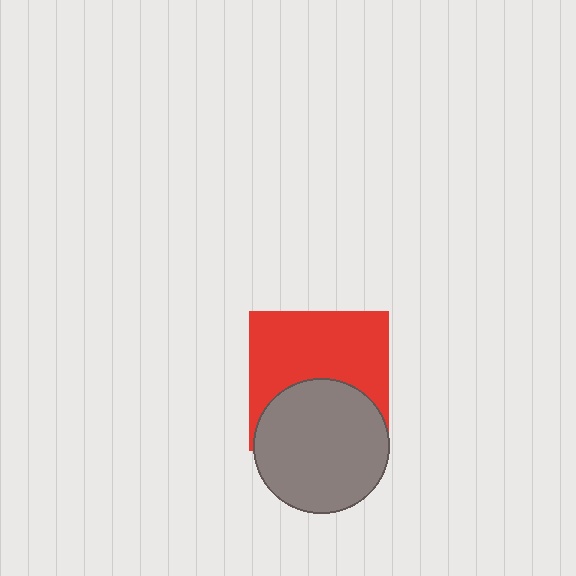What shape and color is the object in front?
The object in front is a gray circle.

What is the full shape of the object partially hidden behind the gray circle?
The partially hidden object is a red square.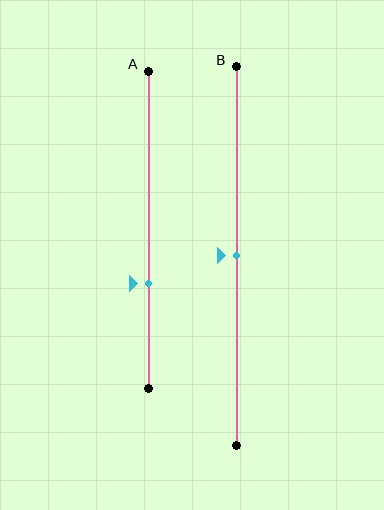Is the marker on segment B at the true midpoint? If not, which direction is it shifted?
Yes, the marker on segment B is at the true midpoint.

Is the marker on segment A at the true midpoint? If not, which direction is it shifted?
No, the marker on segment A is shifted downward by about 17% of the segment length.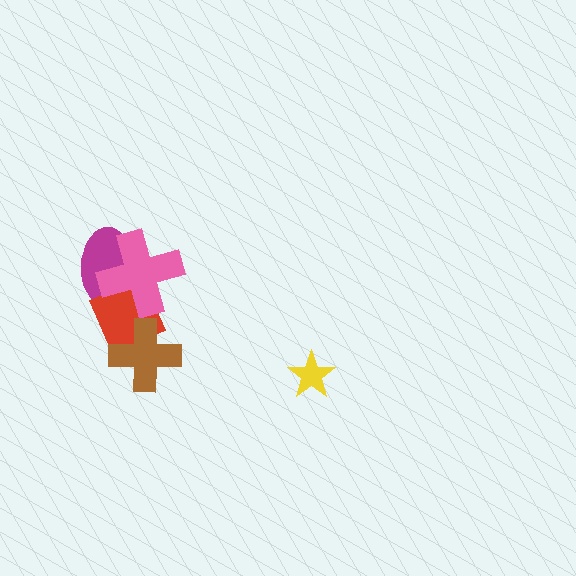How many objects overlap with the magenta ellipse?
2 objects overlap with the magenta ellipse.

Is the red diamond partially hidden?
Yes, it is partially covered by another shape.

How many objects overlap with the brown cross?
1 object overlaps with the brown cross.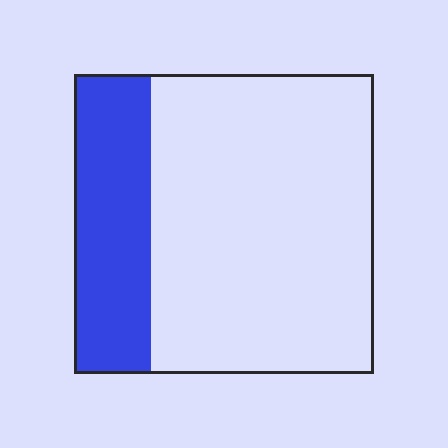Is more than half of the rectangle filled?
No.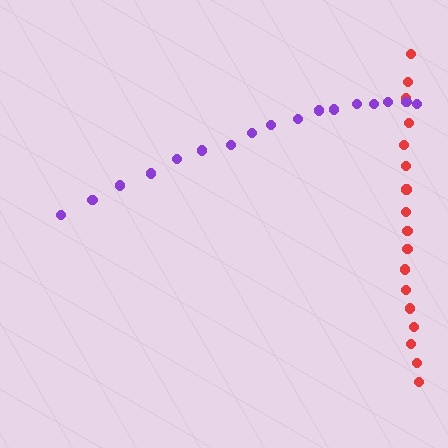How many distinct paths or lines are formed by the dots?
There are 2 distinct paths.